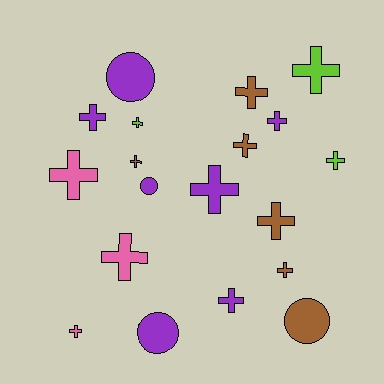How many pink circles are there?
There are no pink circles.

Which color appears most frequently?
Purple, with 7 objects.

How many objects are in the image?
There are 19 objects.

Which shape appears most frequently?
Cross, with 15 objects.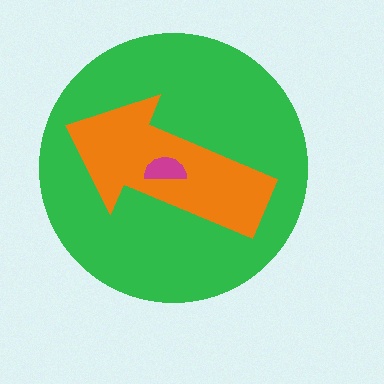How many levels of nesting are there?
3.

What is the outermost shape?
The green circle.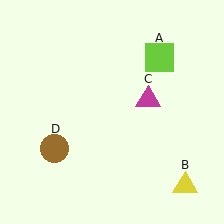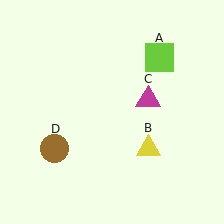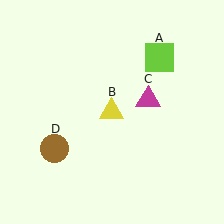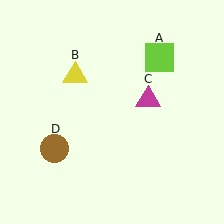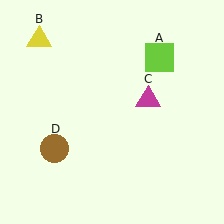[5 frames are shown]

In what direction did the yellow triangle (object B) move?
The yellow triangle (object B) moved up and to the left.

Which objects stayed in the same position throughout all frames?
Lime square (object A) and magenta triangle (object C) and brown circle (object D) remained stationary.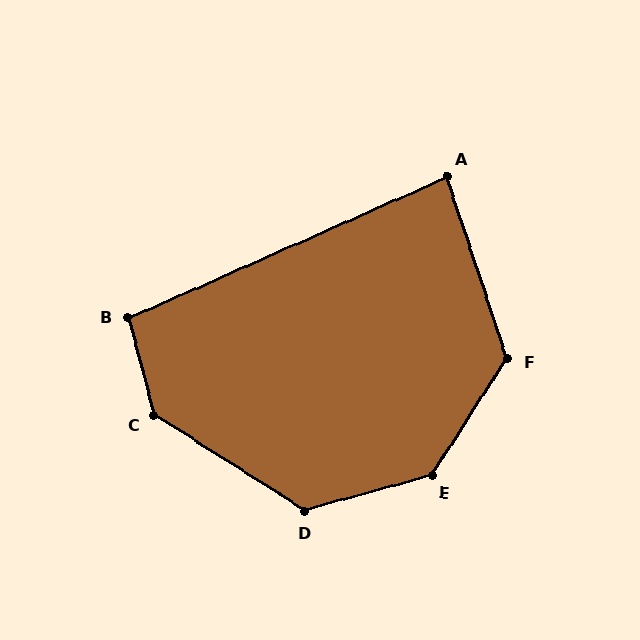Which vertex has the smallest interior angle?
A, at approximately 85 degrees.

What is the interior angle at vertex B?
Approximately 99 degrees (obtuse).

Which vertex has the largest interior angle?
E, at approximately 139 degrees.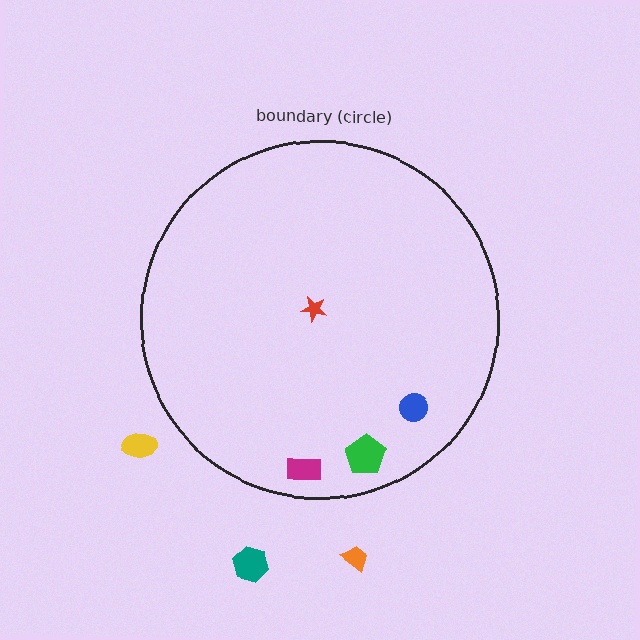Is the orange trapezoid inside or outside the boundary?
Outside.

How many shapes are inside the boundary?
4 inside, 3 outside.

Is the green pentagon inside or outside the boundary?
Inside.